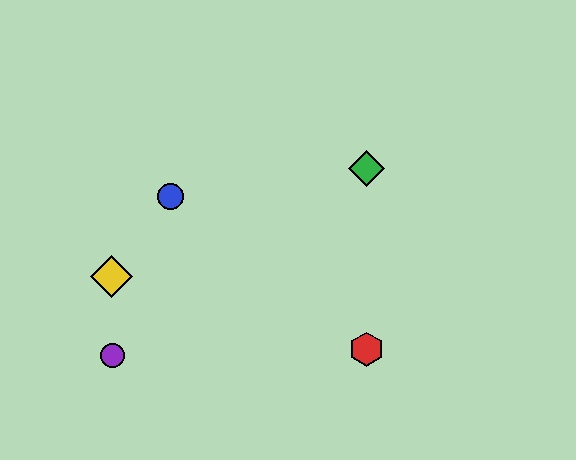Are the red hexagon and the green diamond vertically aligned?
Yes, both are at x≈367.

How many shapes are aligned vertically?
2 shapes (the red hexagon, the green diamond) are aligned vertically.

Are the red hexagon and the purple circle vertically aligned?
No, the red hexagon is at x≈367 and the purple circle is at x≈112.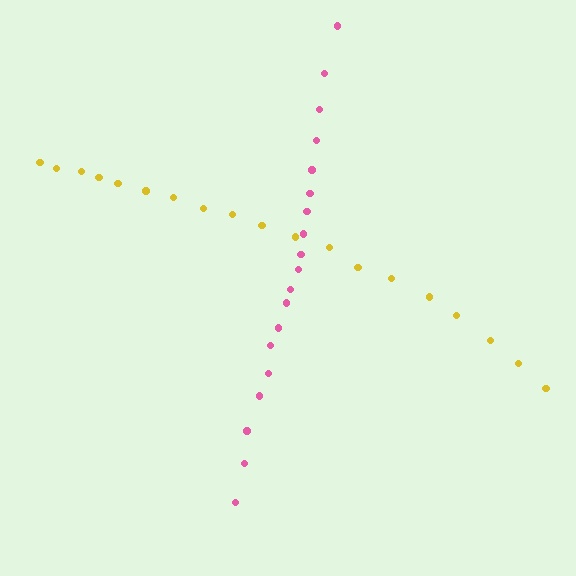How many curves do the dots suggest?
There are 2 distinct paths.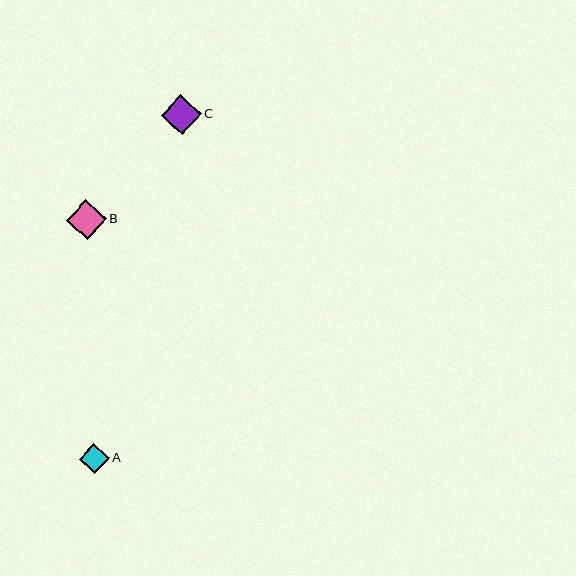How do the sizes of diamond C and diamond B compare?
Diamond C and diamond B are approximately the same size.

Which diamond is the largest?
Diamond C is the largest with a size of approximately 39 pixels.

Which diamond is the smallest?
Diamond A is the smallest with a size of approximately 30 pixels.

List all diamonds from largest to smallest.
From largest to smallest: C, B, A.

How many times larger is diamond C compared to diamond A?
Diamond C is approximately 1.3 times the size of diamond A.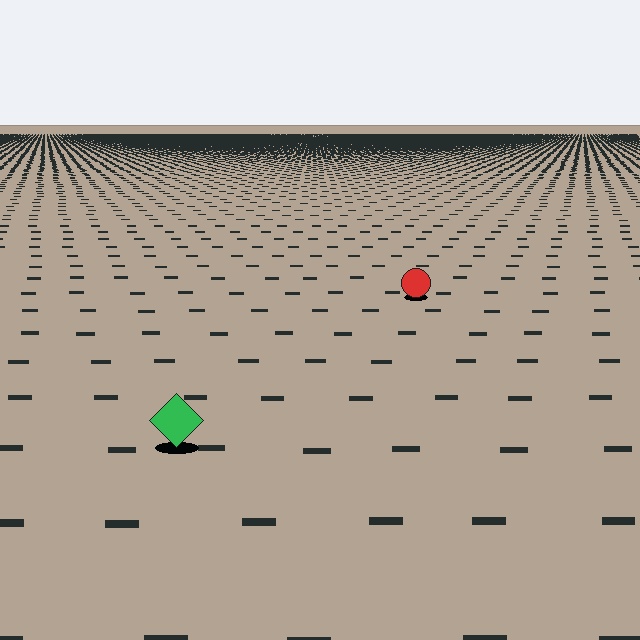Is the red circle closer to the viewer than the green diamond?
No. The green diamond is closer — you can tell from the texture gradient: the ground texture is coarser near it.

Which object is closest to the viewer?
The green diamond is closest. The texture marks near it are larger and more spread out.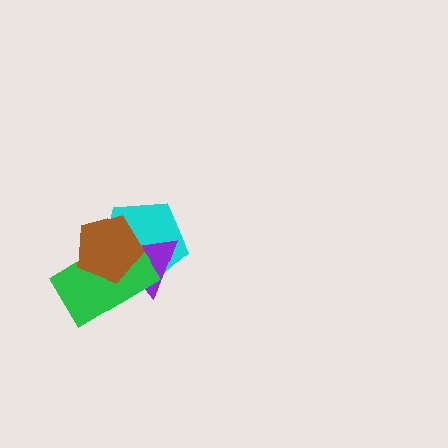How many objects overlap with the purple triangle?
3 objects overlap with the purple triangle.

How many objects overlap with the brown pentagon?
3 objects overlap with the brown pentagon.